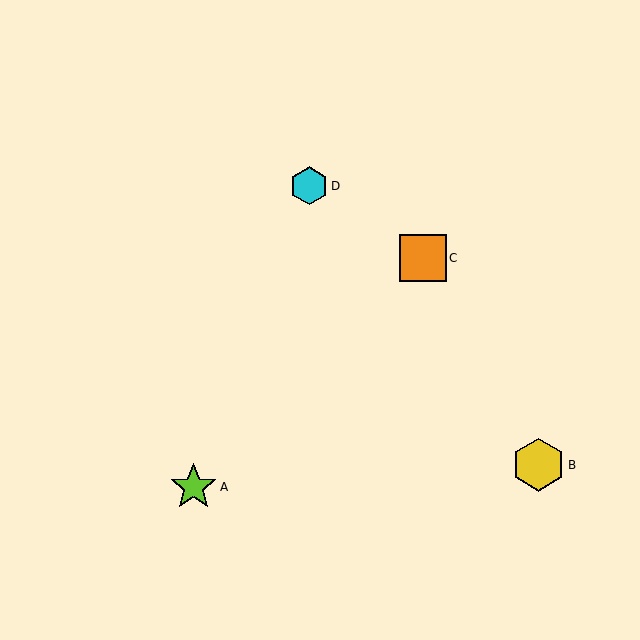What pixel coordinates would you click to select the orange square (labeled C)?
Click at (423, 258) to select the orange square C.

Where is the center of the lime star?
The center of the lime star is at (194, 487).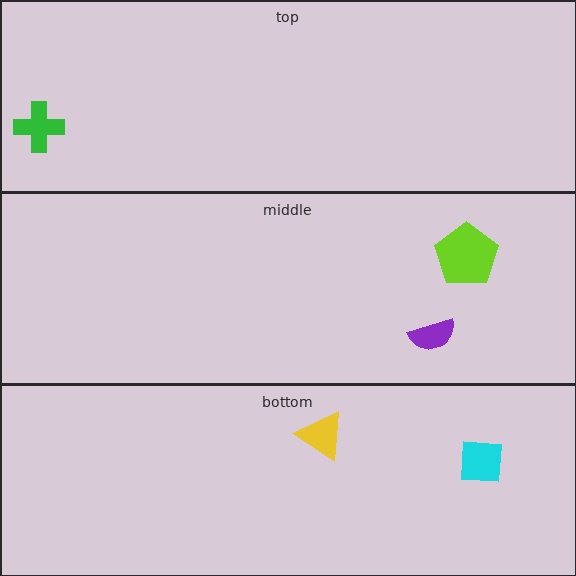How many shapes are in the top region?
1.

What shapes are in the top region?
The green cross.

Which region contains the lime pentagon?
The middle region.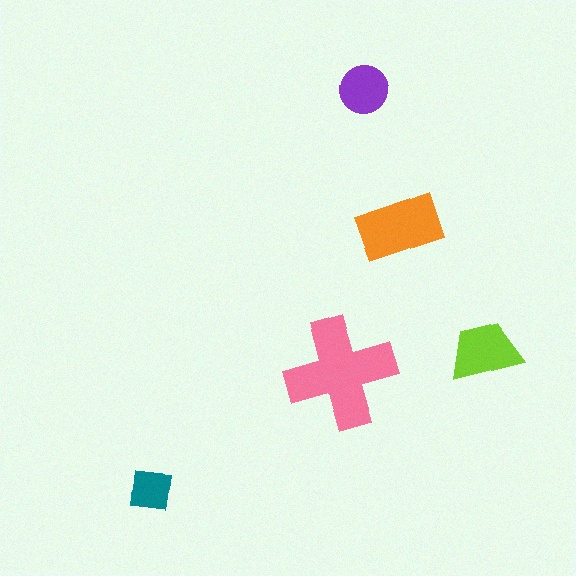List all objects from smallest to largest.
The teal square, the purple circle, the lime trapezoid, the orange rectangle, the pink cross.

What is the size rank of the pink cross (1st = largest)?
1st.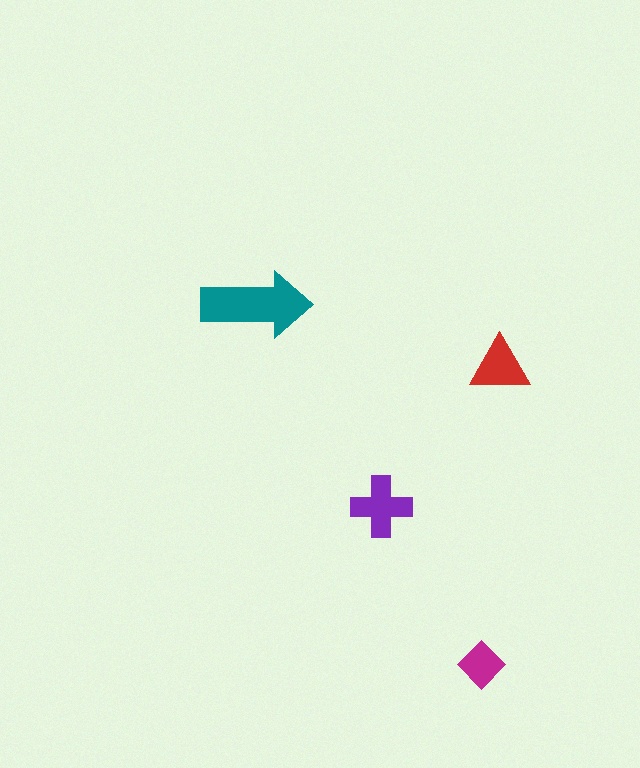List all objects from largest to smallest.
The teal arrow, the purple cross, the red triangle, the magenta diamond.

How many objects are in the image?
There are 4 objects in the image.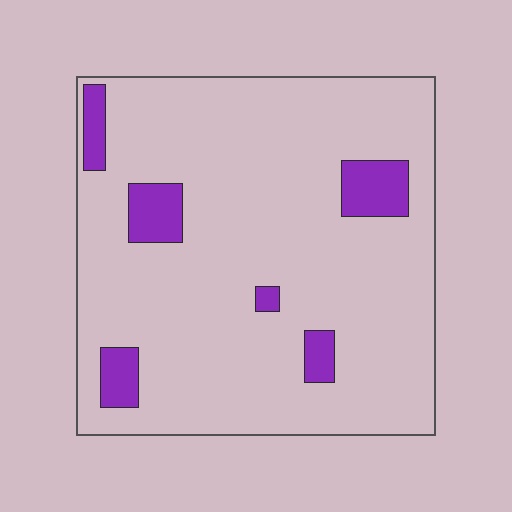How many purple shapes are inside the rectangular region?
6.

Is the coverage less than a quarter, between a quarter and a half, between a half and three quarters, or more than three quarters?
Less than a quarter.